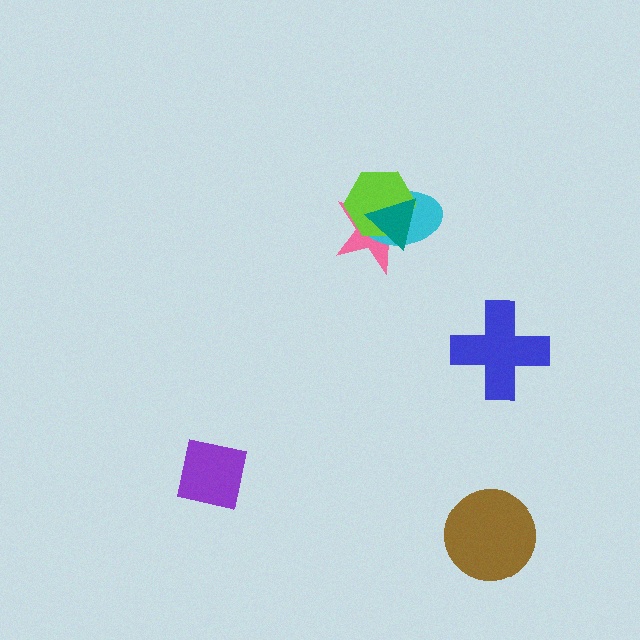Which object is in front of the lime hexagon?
The teal triangle is in front of the lime hexagon.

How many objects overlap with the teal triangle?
3 objects overlap with the teal triangle.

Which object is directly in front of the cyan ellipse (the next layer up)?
The lime hexagon is directly in front of the cyan ellipse.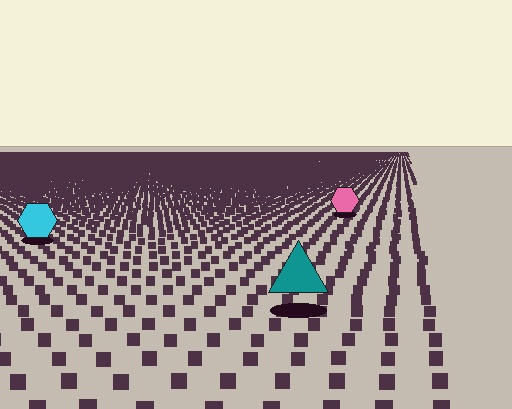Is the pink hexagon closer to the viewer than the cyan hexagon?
No. The cyan hexagon is closer — you can tell from the texture gradient: the ground texture is coarser near it.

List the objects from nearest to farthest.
From nearest to farthest: the teal triangle, the cyan hexagon, the pink hexagon.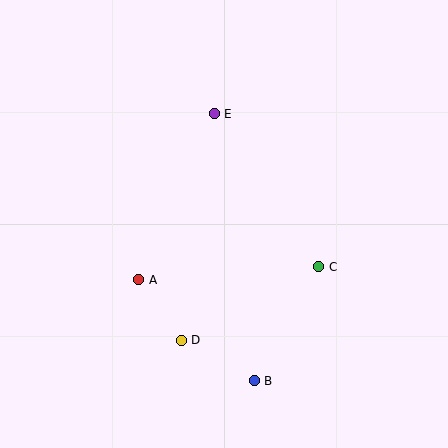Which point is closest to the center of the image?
Point A at (139, 280) is closest to the center.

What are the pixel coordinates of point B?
Point B is at (254, 381).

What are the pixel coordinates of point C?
Point C is at (319, 267).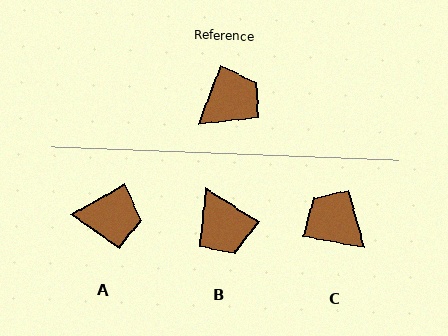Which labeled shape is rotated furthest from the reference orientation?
B, about 103 degrees away.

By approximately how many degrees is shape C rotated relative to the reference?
Approximately 100 degrees counter-clockwise.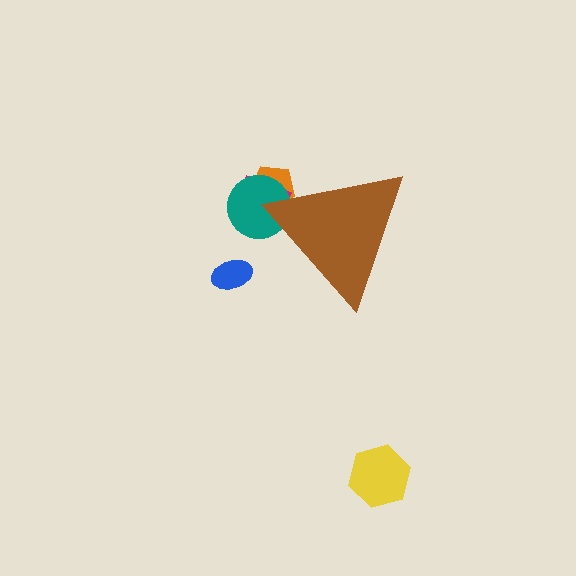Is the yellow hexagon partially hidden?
No, the yellow hexagon is fully visible.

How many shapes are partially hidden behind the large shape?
3 shapes are partially hidden.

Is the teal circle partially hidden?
Yes, the teal circle is partially hidden behind the brown triangle.